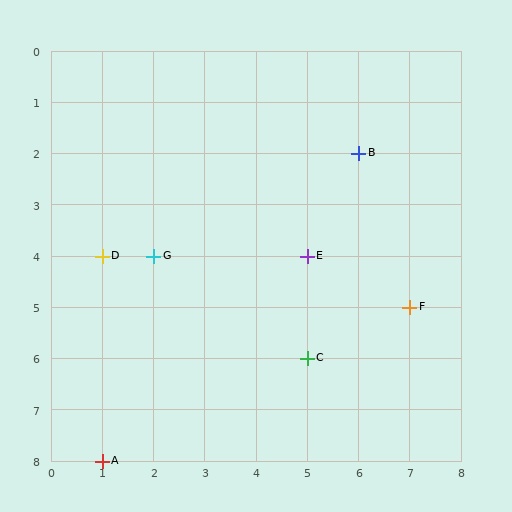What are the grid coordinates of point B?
Point B is at grid coordinates (6, 2).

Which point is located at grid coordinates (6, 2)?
Point B is at (6, 2).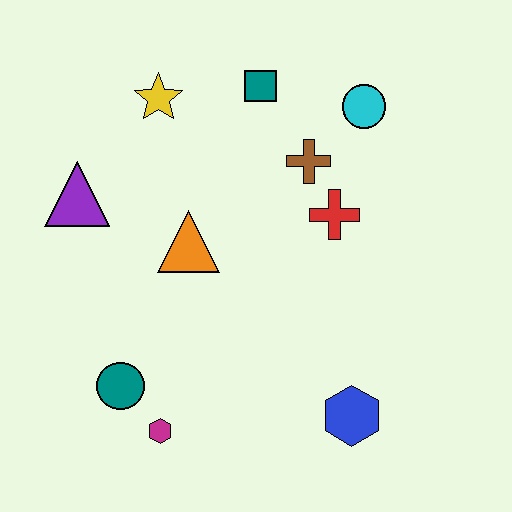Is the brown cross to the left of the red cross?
Yes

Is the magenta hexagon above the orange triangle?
No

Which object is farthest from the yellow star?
The blue hexagon is farthest from the yellow star.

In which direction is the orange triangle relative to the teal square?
The orange triangle is below the teal square.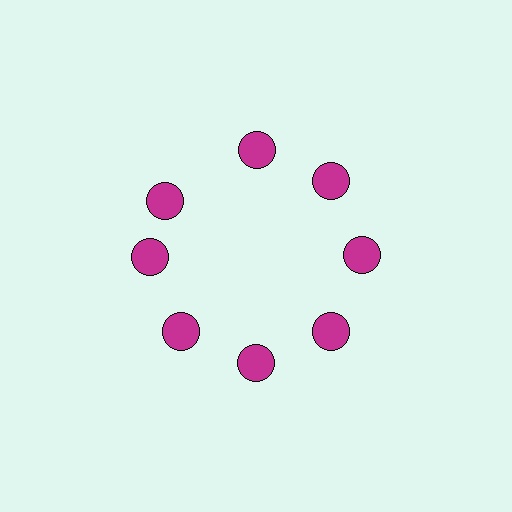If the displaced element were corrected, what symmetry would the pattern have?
It would have 8-fold rotational symmetry — the pattern would map onto itself every 45 degrees.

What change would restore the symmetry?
The symmetry would be restored by rotating it back into even spacing with its neighbors so that all 8 circles sit at equal angles and equal distance from the center.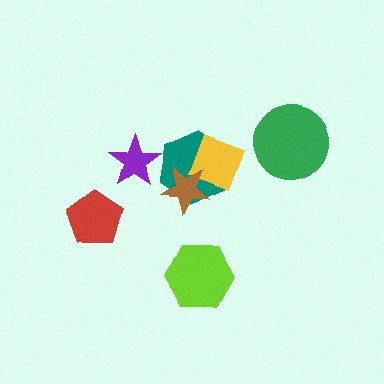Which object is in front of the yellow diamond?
The brown star is in front of the yellow diamond.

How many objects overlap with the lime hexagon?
0 objects overlap with the lime hexagon.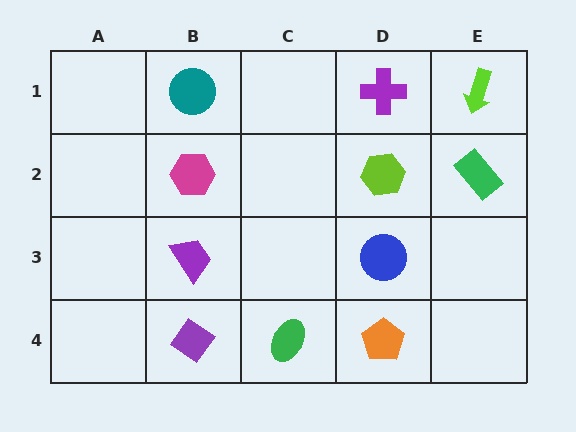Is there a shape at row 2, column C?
No, that cell is empty.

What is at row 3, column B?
A purple trapezoid.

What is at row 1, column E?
A lime arrow.